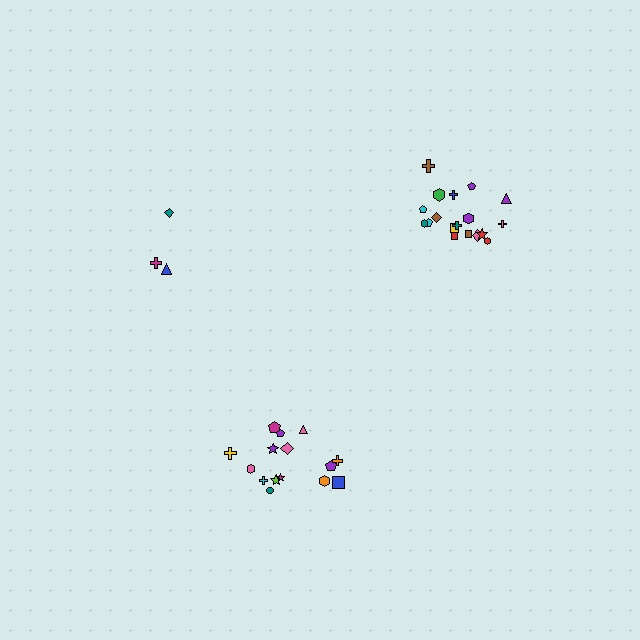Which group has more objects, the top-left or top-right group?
The top-right group.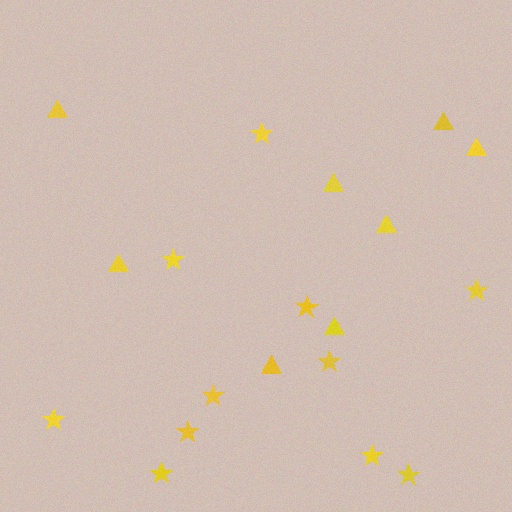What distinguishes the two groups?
There are 2 groups: one group of stars (11) and one group of triangles (8).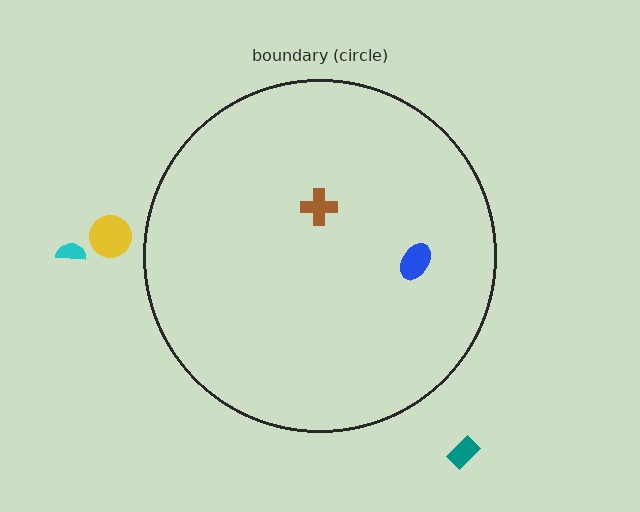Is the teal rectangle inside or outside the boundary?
Outside.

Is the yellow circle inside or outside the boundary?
Outside.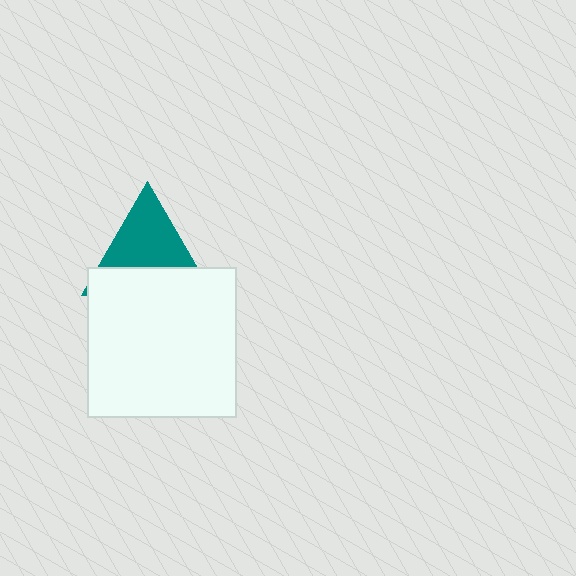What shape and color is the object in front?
The object in front is a white square.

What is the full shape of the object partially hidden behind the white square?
The partially hidden object is a teal triangle.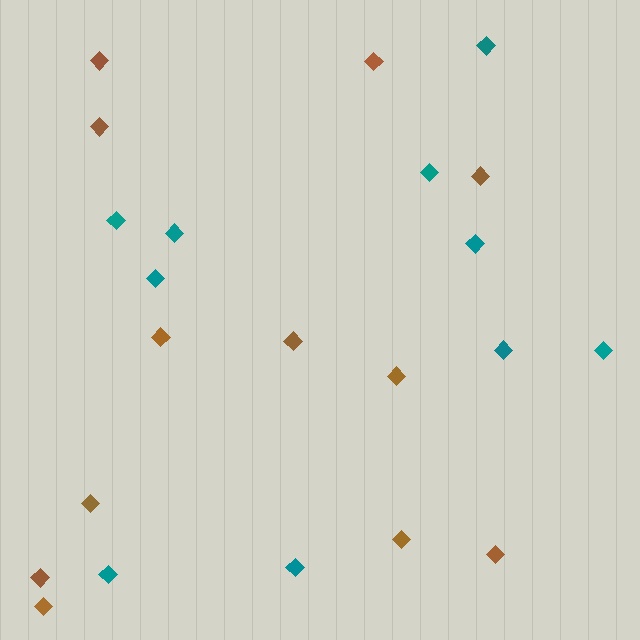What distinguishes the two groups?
There are 2 groups: one group of teal diamonds (10) and one group of brown diamonds (12).